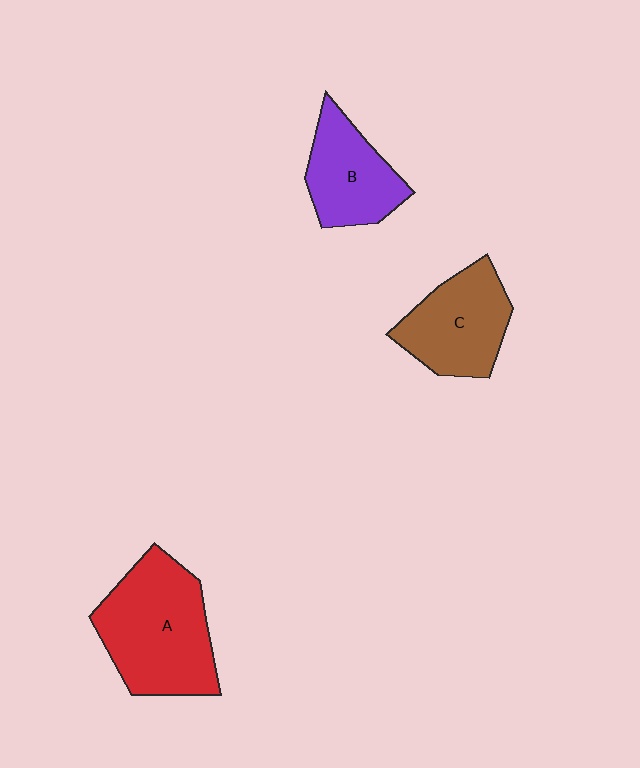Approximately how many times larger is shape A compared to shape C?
Approximately 1.4 times.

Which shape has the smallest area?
Shape B (purple).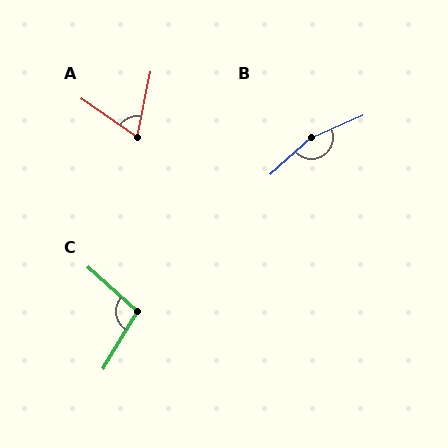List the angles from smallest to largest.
A (66°), C (101°), B (162°).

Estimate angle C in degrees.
Approximately 101 degrees.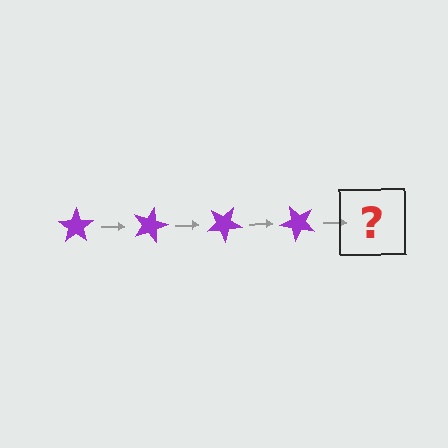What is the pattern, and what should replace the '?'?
The pattern is that the star rotates 15 degrees each step. The '?' should be a purple star rotated 60 degrees.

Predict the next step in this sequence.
The next step is a purple star rotated 60 degrees.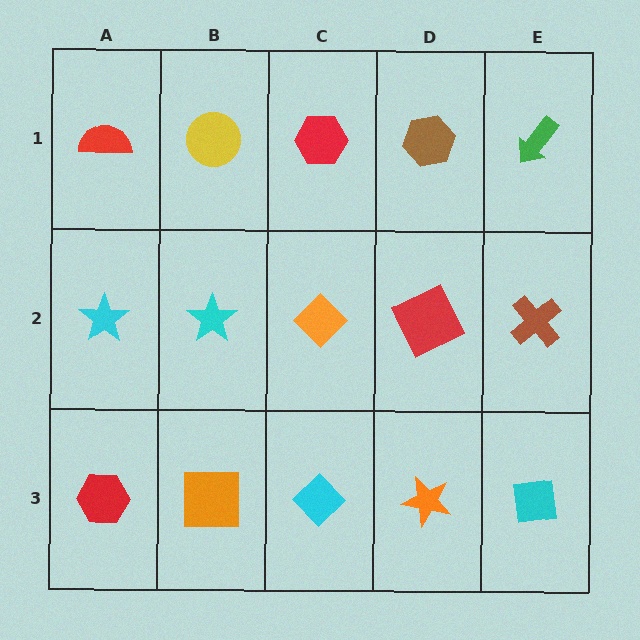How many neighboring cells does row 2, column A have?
3.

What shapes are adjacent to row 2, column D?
A brown hexagon (row 1, column D), an orange star (row 3, column D), an orange diamond (row 2, column C), a brown cross (row 2, column E).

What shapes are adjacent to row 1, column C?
An orange diamond (row 2, column C), a yellow circle (row 1, column B), a brown hexagon (row 1, column D).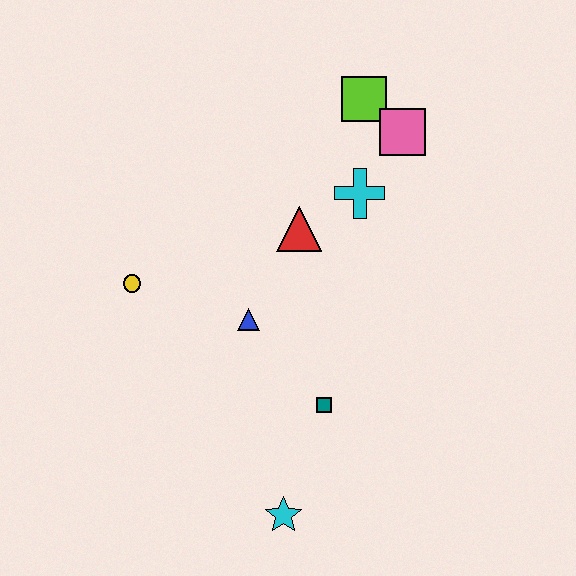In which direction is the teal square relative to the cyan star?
The teal square is above the cyan star.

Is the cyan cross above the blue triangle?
Yes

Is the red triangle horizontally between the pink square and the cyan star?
Yes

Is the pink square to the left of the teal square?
No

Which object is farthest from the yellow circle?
The pink square is farthest from the yellow circle.